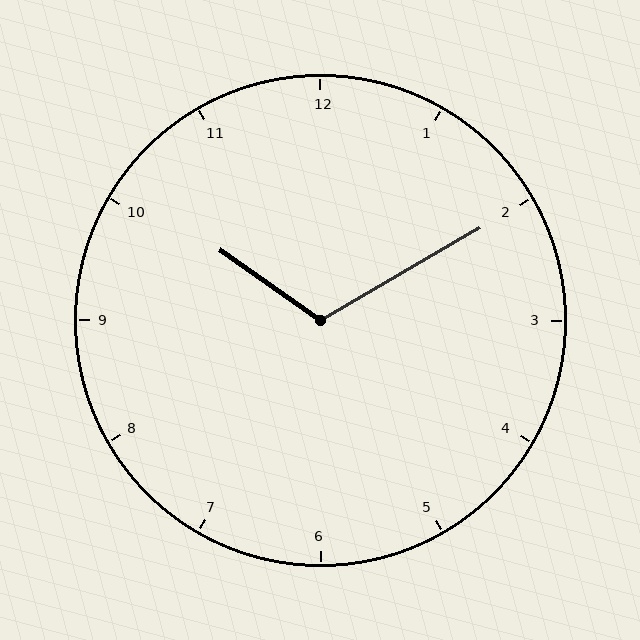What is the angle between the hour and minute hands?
Approximately 115 degrees.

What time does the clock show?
10:10.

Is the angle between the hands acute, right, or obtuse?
It is obtuse.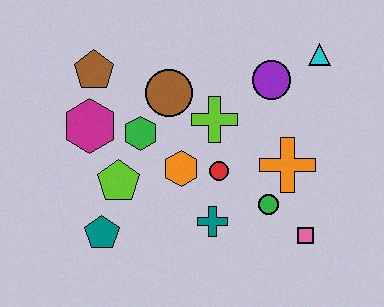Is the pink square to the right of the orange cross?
Yes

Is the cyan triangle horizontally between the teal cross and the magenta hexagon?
No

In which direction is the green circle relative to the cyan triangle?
The green circle is below the cyan triangle.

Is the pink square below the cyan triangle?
Yes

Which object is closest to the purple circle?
The cyan triangle is closest to the purple circle.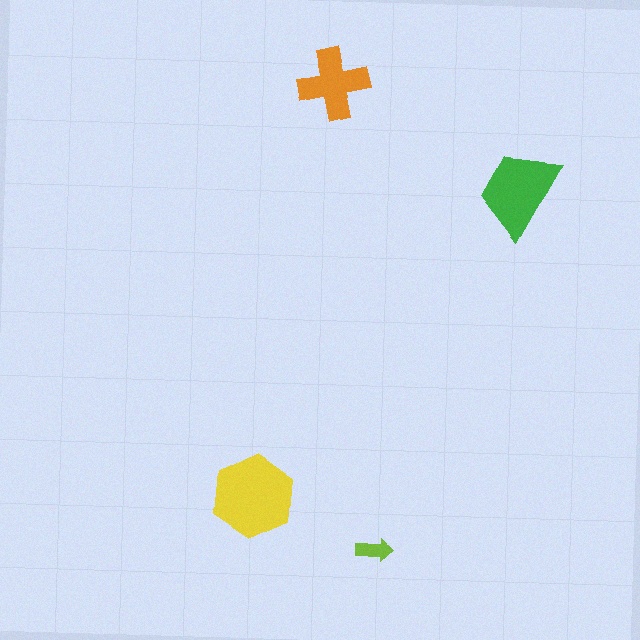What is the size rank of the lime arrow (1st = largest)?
4th.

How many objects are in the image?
There are 4 objects in the image.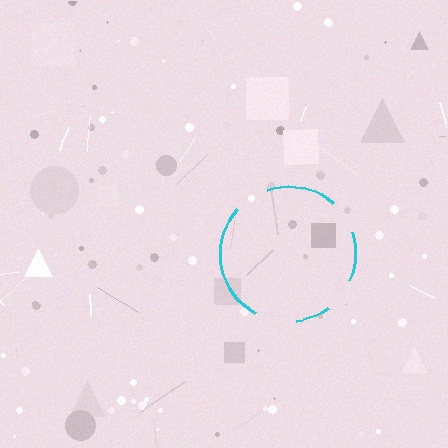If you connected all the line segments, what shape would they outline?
They would outline a circle.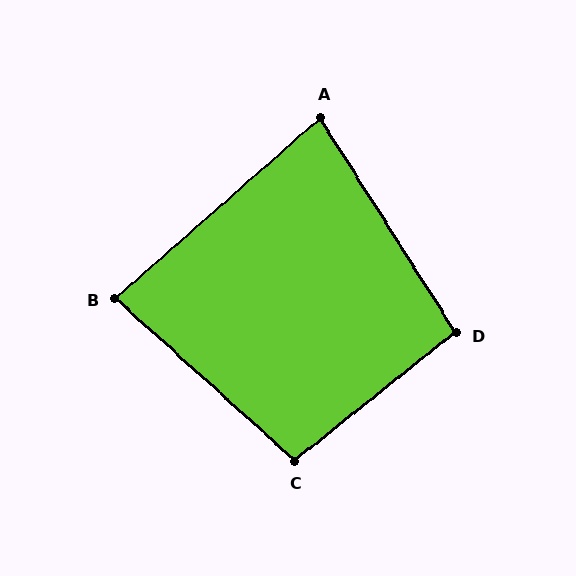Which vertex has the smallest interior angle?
A, at approximately 81 degrees.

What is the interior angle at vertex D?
Approximately 96 degrees (obtuse).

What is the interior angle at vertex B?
Approximately 84 degrees (acute).